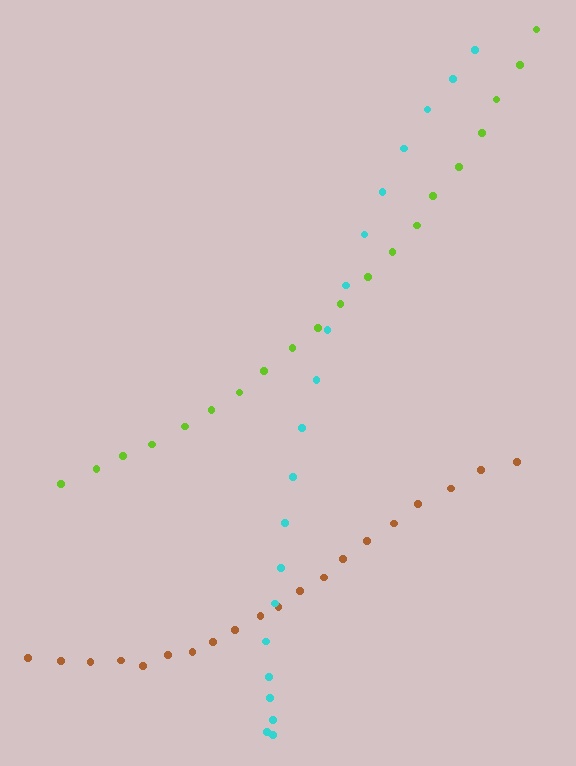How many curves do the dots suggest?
There are 3 distinct paths.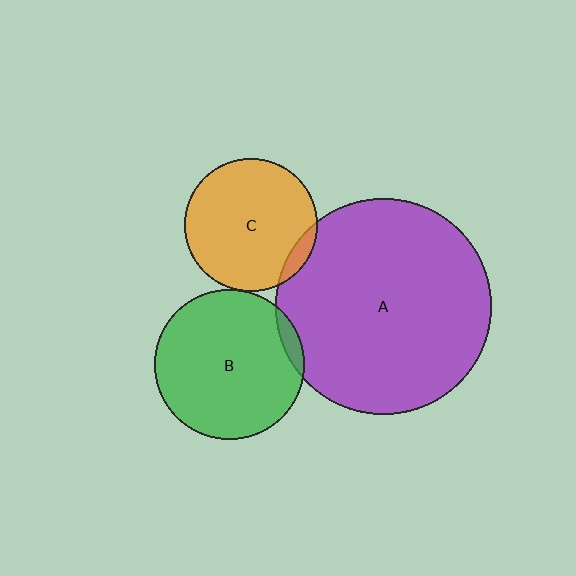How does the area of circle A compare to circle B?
Approximately 2.1 times.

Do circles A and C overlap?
Yes.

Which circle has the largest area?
Circle A (purple).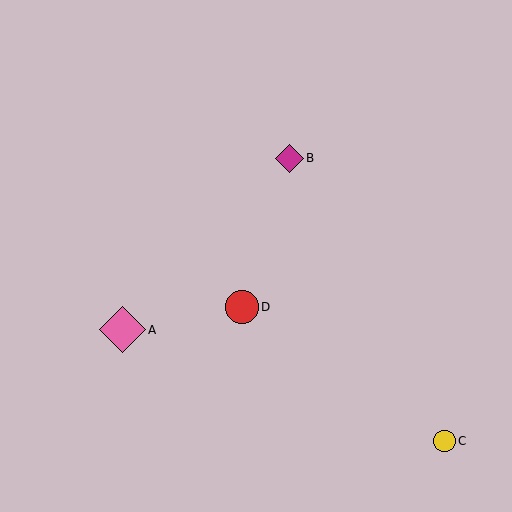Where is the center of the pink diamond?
The center of the pink diamond is at (122, 330).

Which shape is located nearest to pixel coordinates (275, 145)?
The magenta diamond (labeled B) at (289, 158) is nearest to that location.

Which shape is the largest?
The pink diamond (labeled A) is the largest.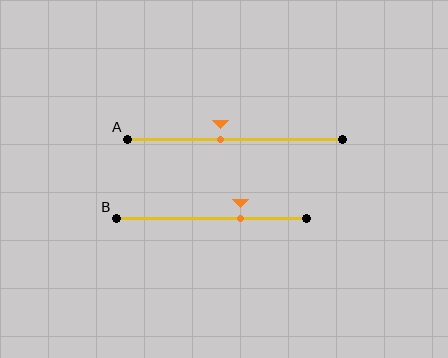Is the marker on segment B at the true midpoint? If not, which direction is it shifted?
No, the marker on segment B is shifted to the right by about 15% of the segment length.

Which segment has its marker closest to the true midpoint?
Segment A has its marker closest to the true midpoint.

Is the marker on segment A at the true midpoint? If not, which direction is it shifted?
No, the marker on segment A is shifted to the left by about 6% of the segment length.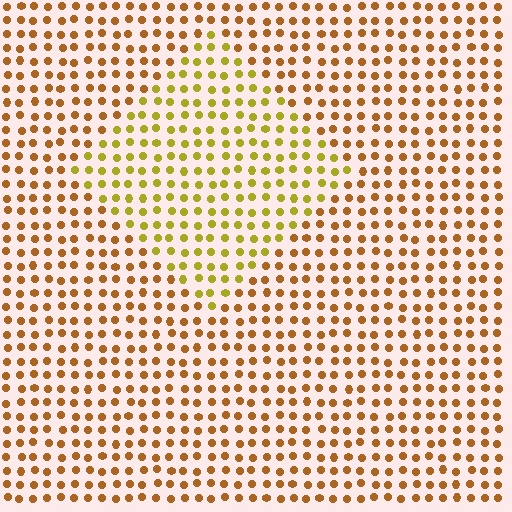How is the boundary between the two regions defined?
The boundary is defined purely by a slight shift in hue (about 33 degrees). Spacing, size, and orientation are identical on both sides.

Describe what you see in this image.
The image is filled with small brown elements in a uniform arrangement. A diamond-shaped region is visible where the elements are tinted to a slightly different hue, forming a subtle color boundary.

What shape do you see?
I see a diamond.